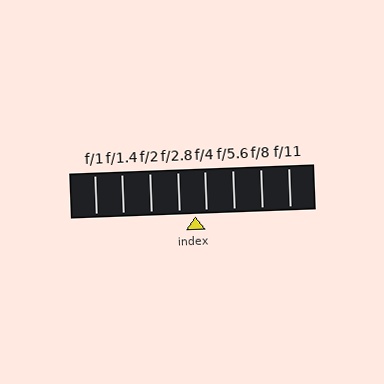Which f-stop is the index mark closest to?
The index mark is closest to f/4.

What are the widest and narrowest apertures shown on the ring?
The widest aperture shown is f/1 and the narrowest is f/11.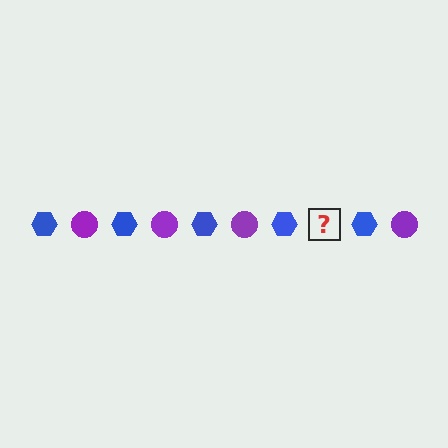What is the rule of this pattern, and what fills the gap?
The rule is that the pattern alternates between blue hexagon and purple circle. The gap should be filled with a purple circle.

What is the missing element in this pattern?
The missing element is a purple circle.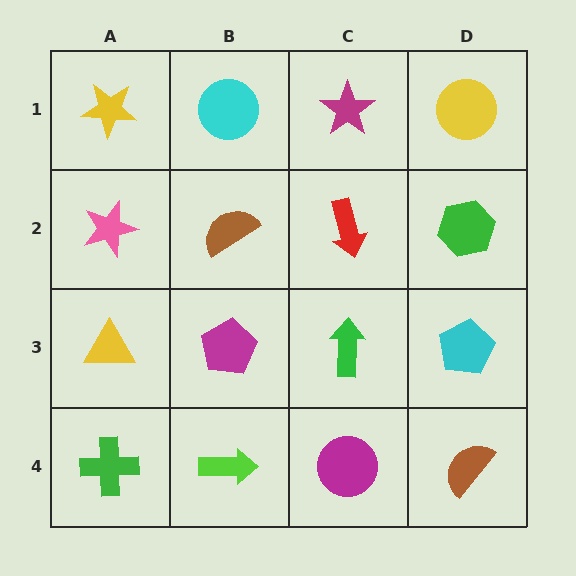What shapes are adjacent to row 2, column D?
A yellow circle (row 1, column D), a cyan pentagon (row 3, column D), a red arrow (row 2, column C).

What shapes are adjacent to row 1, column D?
A green hexagon (row 2, column D), a magenta star (row 1, column C).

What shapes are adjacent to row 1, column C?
A red arrow (row 2, column C), a cyan circle (row 1, column B), a yellow circle (row 1, column D).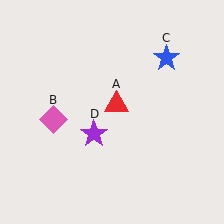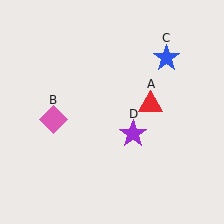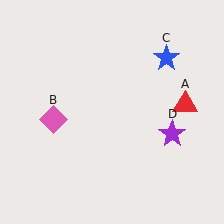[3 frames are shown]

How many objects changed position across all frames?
2 objects changed position: red triangle (object A), purple star (object D).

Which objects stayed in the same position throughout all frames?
Pink diamond (object B) and blue star (object C) remained stationary.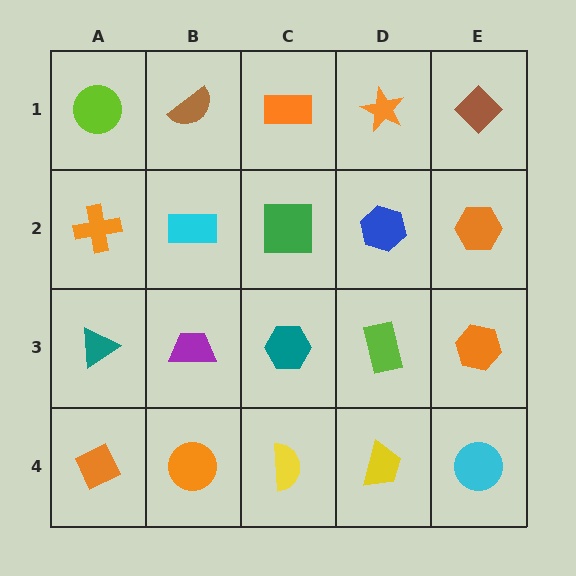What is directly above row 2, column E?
A brown diamond.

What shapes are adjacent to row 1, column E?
An orange hexagon (row 2, column E), an orange star (row 1, column D).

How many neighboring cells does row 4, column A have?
2.